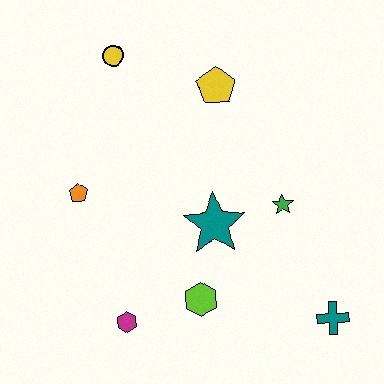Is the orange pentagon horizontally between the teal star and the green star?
No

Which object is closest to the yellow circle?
The yellow pentagon is closest to the yellow circle.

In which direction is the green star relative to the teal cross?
The green star is above the teal cross.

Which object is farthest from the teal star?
The yellow circle is farthest from the teal star.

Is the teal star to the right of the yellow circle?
Yes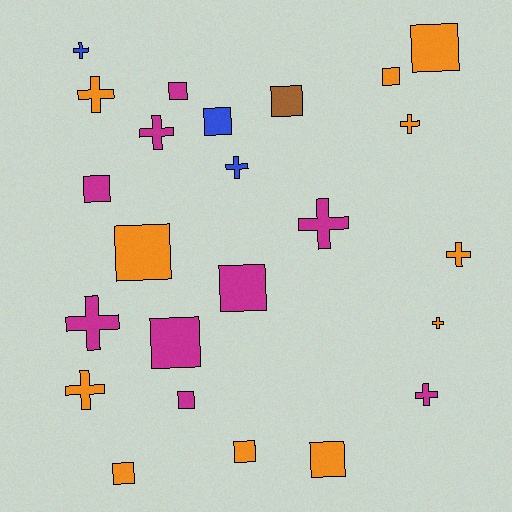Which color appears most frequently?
Orange, with 11 objects.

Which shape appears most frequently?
Square, with 13 objects.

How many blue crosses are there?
There are 2 blue crosses.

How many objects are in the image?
There are 24 objects.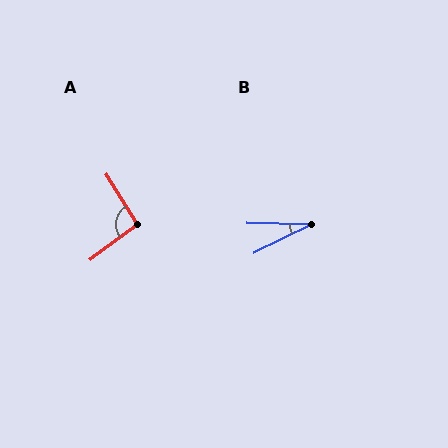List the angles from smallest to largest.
B (27°), A (94°).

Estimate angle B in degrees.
Approximately 27 degrees.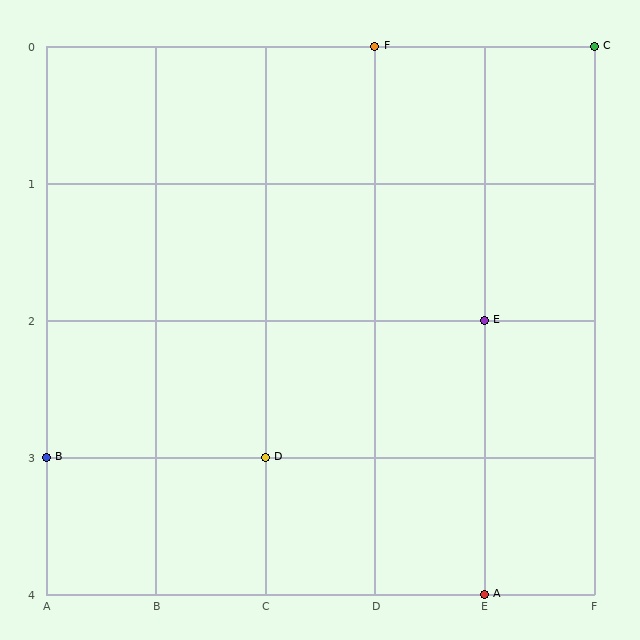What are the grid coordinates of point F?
Point F is at grid coordinates (D, 0).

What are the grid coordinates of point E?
Point E is at grid coordinates (E, 2).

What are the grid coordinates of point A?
Point A is at grid coordinates (E, 4).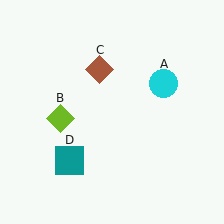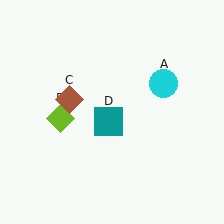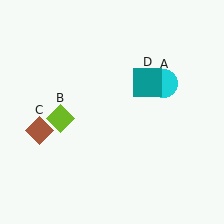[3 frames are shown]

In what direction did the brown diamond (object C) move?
The brown diamond (object C) moved down and to the left.